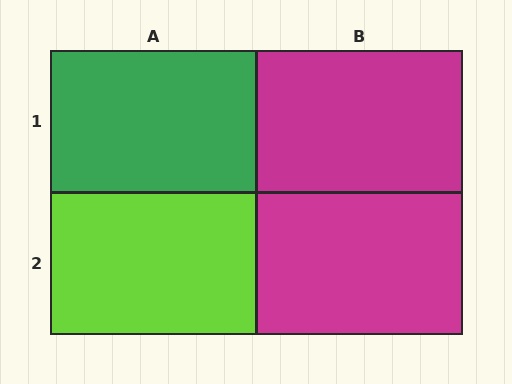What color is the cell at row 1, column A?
Green.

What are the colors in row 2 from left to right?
Lime, magenta.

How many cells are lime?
1 cell is lime.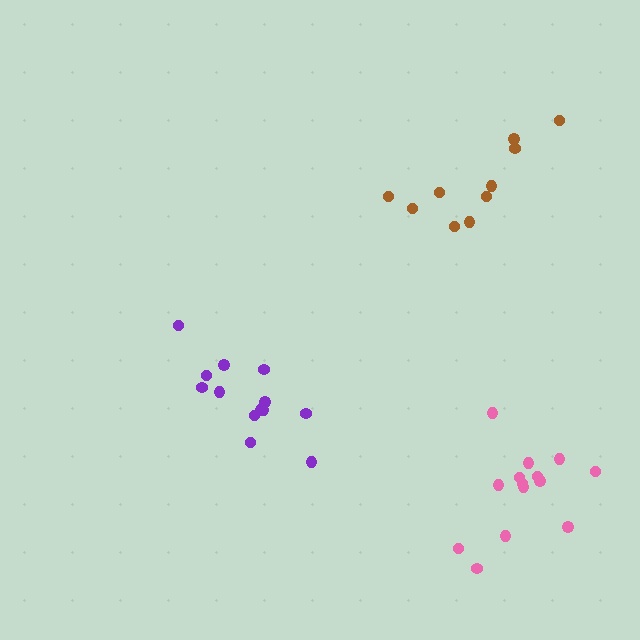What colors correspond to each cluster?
The clusters are colored: brown, purple, pink.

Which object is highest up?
The brown cluster is topmost.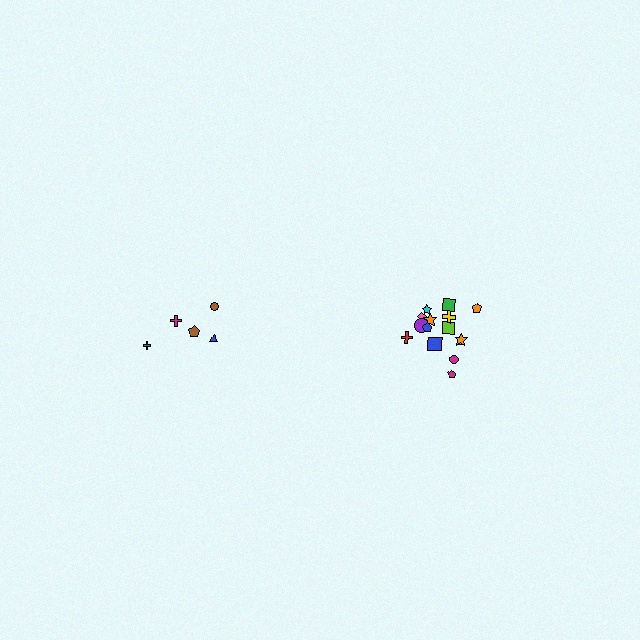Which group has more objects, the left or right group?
The right group.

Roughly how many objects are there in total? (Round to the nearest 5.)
Roughly 20 objects in total.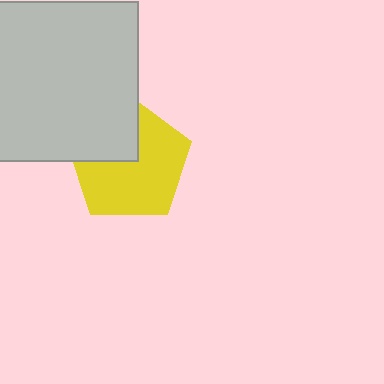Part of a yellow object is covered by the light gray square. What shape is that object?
It is a pentagon.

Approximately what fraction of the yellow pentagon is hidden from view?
Roughly 32% of the yellow pentagon is hidden behind the light gray square.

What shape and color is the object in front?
The object in front is a light gray square.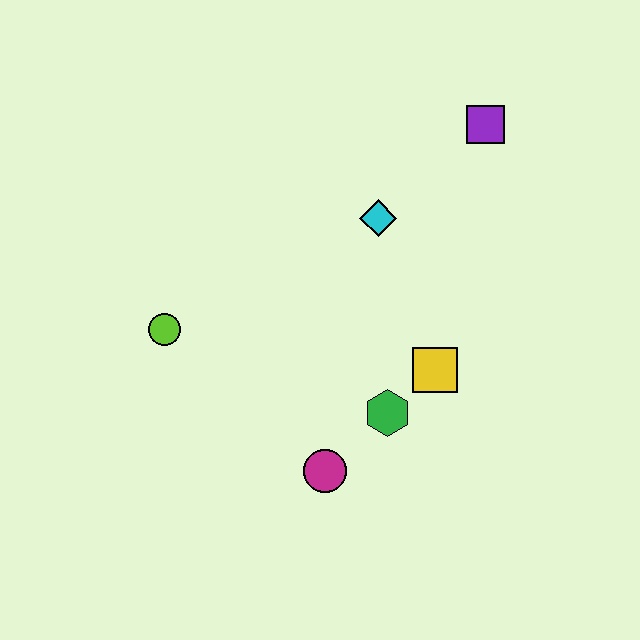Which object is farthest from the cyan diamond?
The magenta circle is farthest from the cyan diamond.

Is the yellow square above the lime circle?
No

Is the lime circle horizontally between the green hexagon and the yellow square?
No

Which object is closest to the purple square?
The cyan diamond is closest to the purple square.